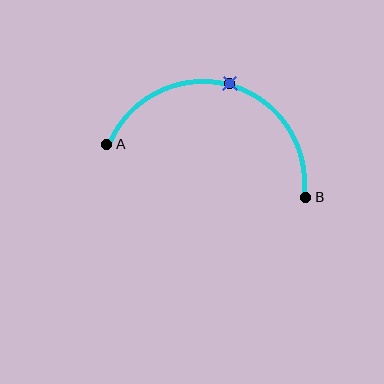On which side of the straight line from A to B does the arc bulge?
The arc bulges above the straight line connecting A and B.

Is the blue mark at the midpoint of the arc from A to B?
Yes. The blue mark lies on the arc at equal arc-length from both A and B — it is the arc midpoint.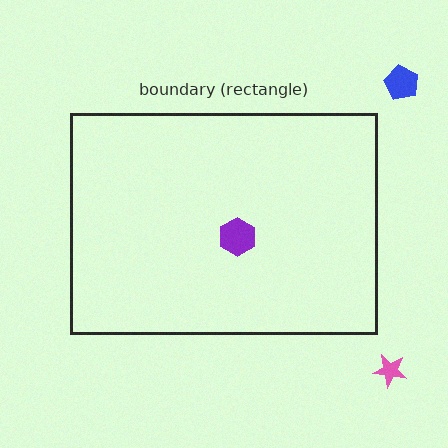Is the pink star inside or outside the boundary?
Outside.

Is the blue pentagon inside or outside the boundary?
Outside.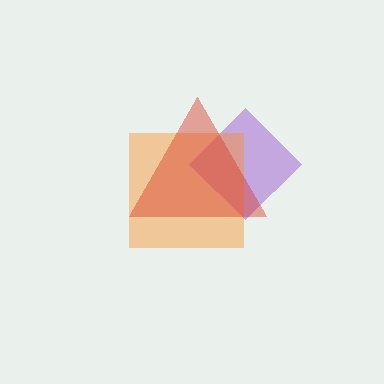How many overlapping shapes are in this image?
There are 3 overlapping shapes in the image.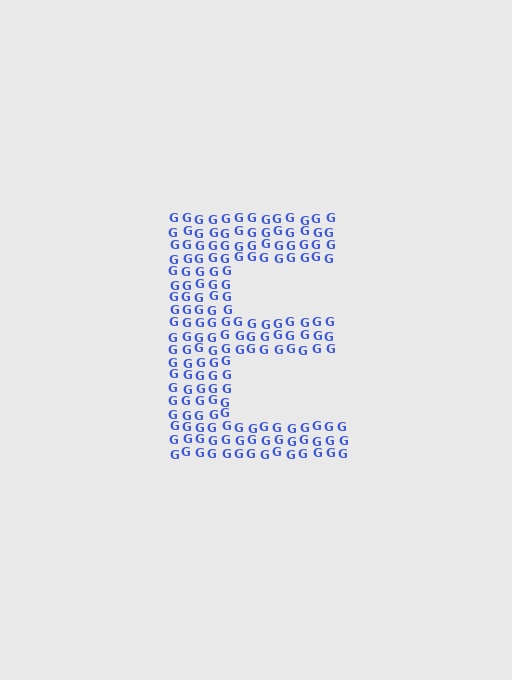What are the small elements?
The small elements are letter G's.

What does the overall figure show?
The overall figure shows the letter E.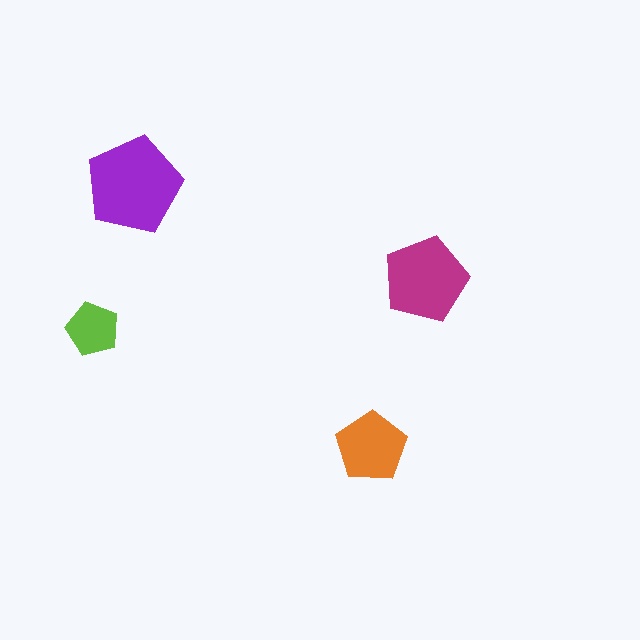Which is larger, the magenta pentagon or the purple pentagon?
The purple one.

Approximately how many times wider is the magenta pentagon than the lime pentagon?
About 1.5 times wider.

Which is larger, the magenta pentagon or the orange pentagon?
The magenta one.